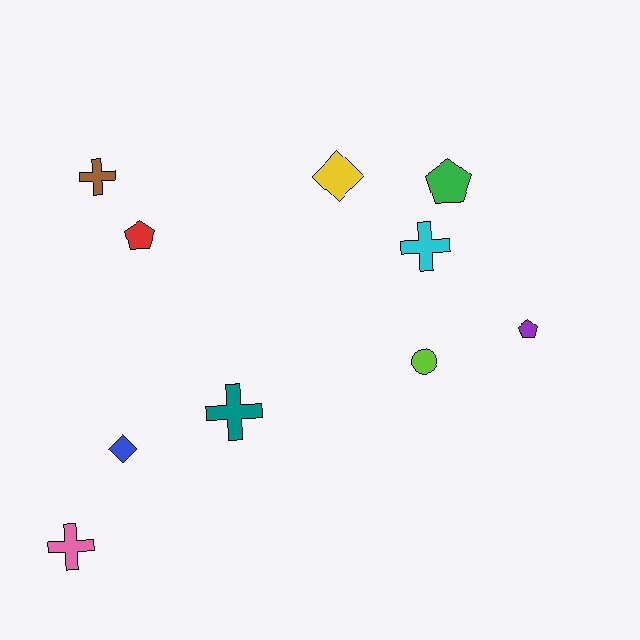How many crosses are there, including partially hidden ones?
There are 4 crosses.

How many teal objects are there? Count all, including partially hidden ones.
There is 1 teal object.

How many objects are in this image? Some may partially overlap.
There are 10 objects.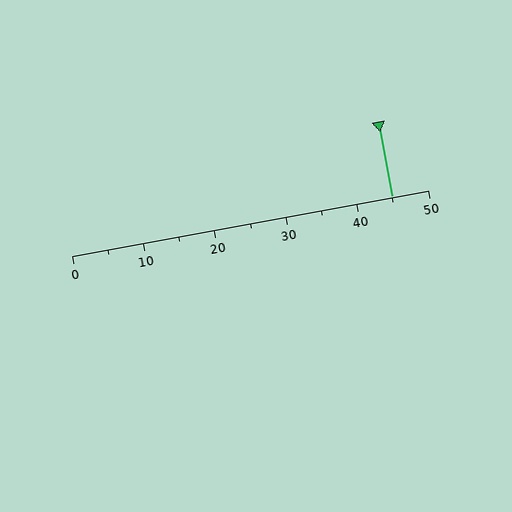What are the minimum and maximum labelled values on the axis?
The axis runs from 0 to 50.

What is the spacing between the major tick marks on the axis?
The major ticks are spaced 10 apart.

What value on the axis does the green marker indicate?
The marker indicates approximately 45.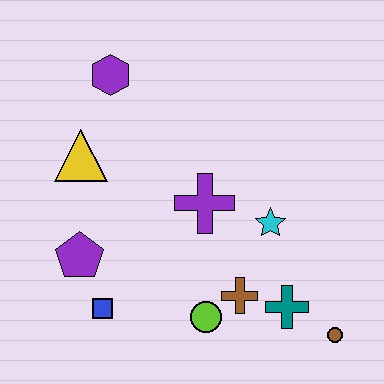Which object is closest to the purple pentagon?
The blue square is closest to the purple pentagon.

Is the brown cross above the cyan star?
No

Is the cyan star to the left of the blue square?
No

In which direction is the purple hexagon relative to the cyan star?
The purple hexagon is to the left of the cyan star.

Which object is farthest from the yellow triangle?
The brown circle is farthest from the yellow triangle.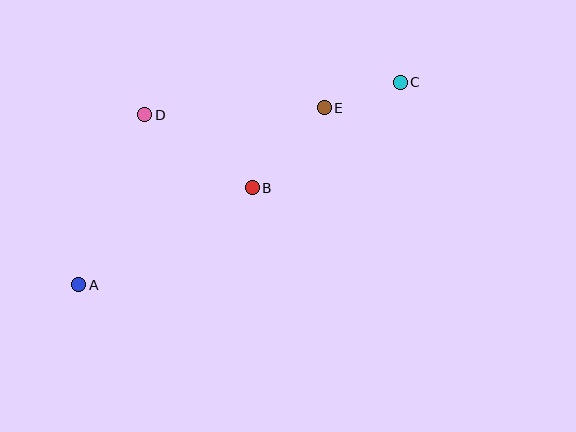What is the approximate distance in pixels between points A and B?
The distance between A and B is approximately 199 pixels.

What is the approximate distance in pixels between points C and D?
The distance between C and D is approximately 257 pixels.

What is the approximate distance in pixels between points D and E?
The distance between D and E is approximately 180 pixels.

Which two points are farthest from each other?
Points A and C are farthest from each other.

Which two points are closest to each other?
Points C and E are closest to each other.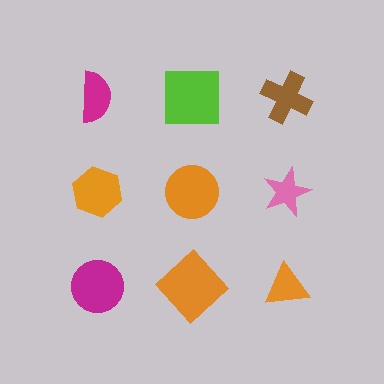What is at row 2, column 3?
A pink star.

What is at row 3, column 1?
A magenta circle.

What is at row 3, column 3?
An orange triangle.